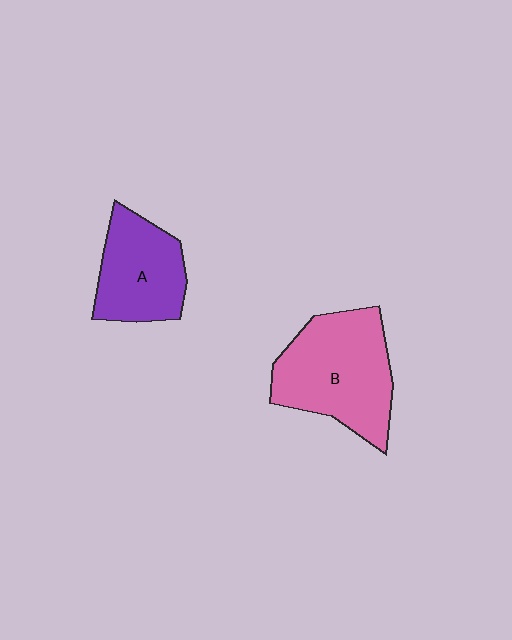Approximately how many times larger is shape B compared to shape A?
Approximately 1.4 times.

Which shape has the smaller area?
Shape A (purple).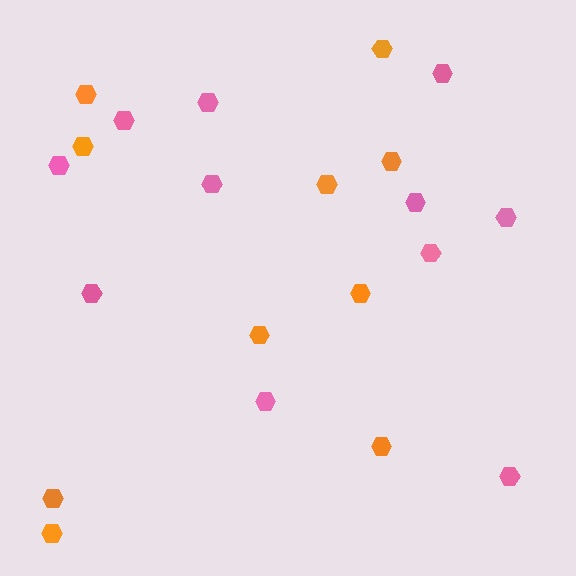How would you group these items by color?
There are 2 groups: one group of orange hexagons (10) and one group of pink hexagons (11).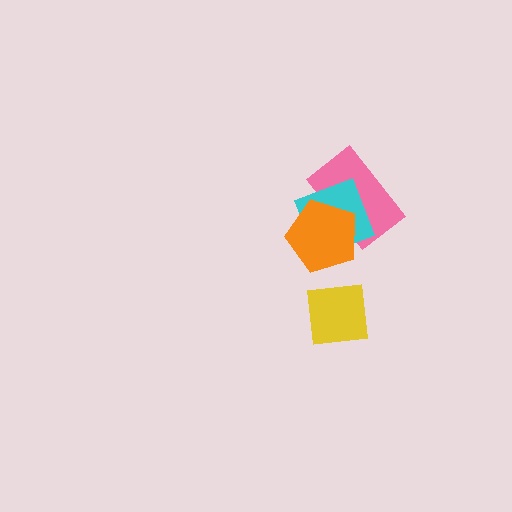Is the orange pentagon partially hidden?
No, no other shape covers it.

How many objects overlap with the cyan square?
2 objects overlap with the cyan square.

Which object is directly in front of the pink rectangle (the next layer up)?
The cyan square is directly in front of the pink rectangle.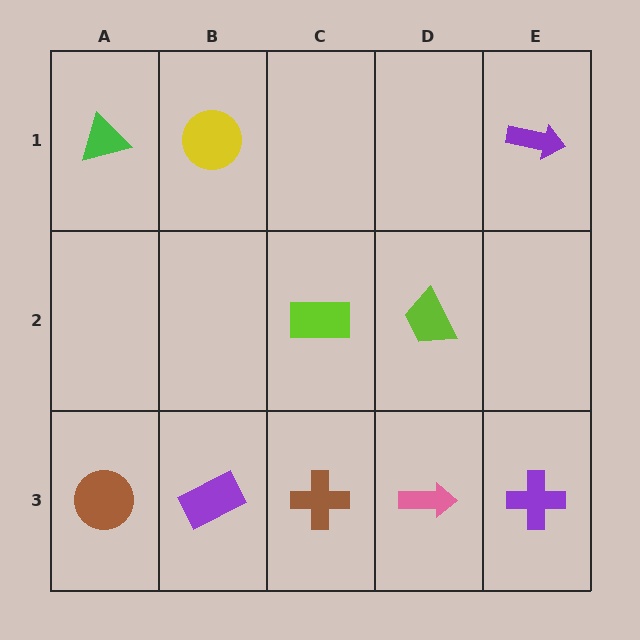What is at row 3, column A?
A brown circle.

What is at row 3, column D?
A pink arrow.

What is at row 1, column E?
A purple arrow.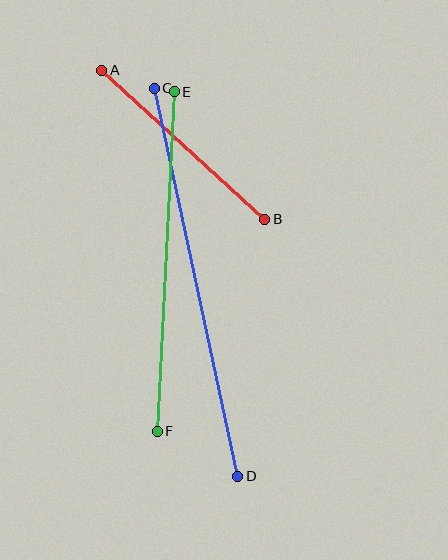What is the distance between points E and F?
The distance is approximately 340 pixels.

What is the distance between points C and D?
The distance is approximately 397 pixels.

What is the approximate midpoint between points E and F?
The midpoint is at approximately (166, 261) pixels.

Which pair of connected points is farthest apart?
Points C and D are farthest apart.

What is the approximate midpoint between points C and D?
The midpoint is at approximately (196, 282) pixels.